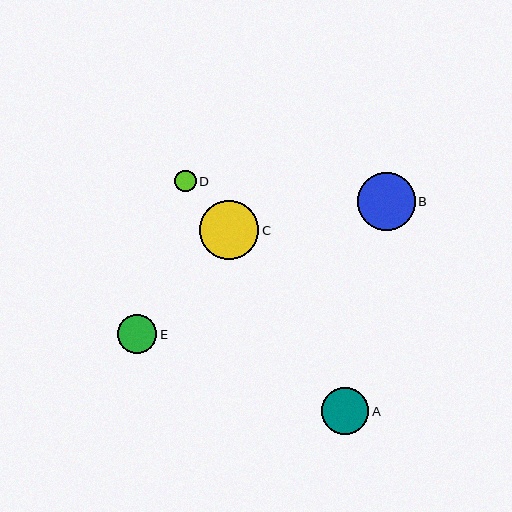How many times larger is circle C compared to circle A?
Circle C is approximately 1.2 times the size of circle A.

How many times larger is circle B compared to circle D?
Circle B is approximately 2.7 times the size of circle D.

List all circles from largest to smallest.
From largest to smallest: C, B, A, E, D.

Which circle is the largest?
Circle C is the largest with a size of approximately 59 pixels.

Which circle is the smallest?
Circle D is the smallest with a size of approximately 22 pixels.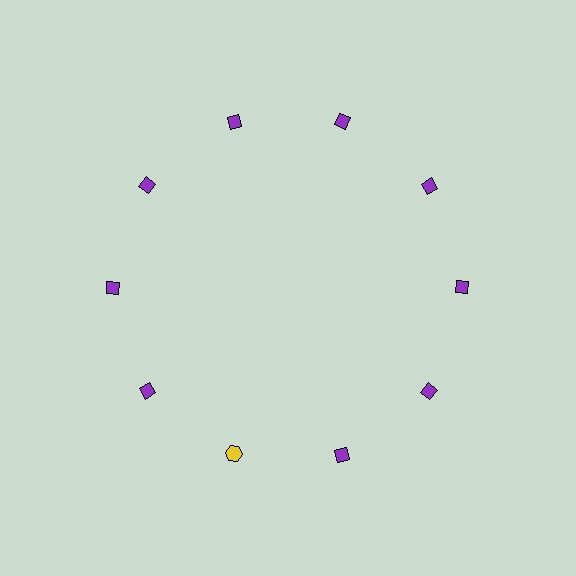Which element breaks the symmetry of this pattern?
The yellow hexagon at roughly the 7 o'clock position breaks the symmetry. All other shapes are purple diamonds.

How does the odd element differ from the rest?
It differs in both color (yellow instead of purple) and shape (hexagon instead of diamond).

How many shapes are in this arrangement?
There are 10 shapes arranged in a ring pattern.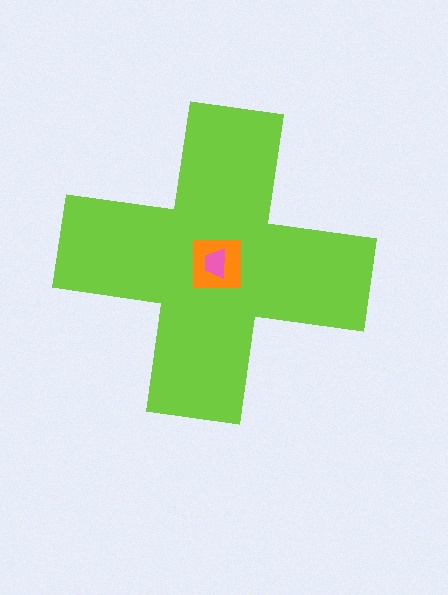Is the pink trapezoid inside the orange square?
Yes.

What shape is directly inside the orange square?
The pink trapezoid.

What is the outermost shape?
The lime cross.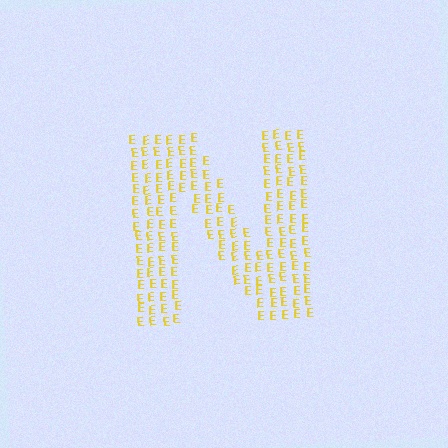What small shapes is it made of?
It is made of small letter E's.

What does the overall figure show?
The overall figure shows the letter N.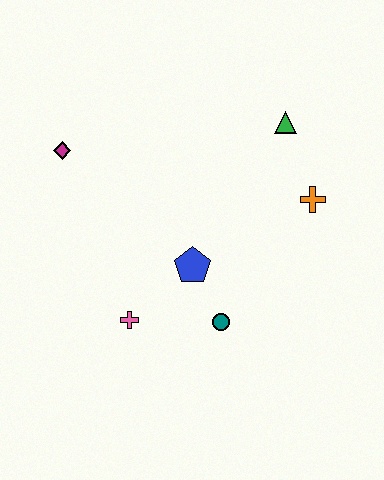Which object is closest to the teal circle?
The blue pentagon is closest to the teal circle.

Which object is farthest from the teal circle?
The magenta diamond is farthest from the teal circle.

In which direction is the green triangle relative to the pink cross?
The green triangle is above the pink cross.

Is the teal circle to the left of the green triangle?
Yes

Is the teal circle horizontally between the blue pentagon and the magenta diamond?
No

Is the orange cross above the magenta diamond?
No